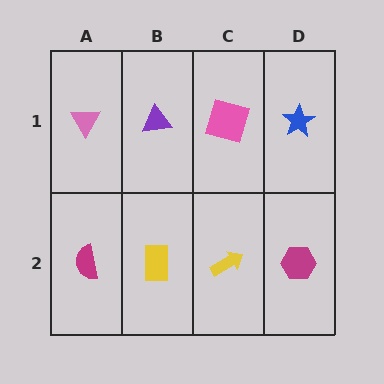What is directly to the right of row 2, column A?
A yellow rectangle.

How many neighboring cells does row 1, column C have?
3.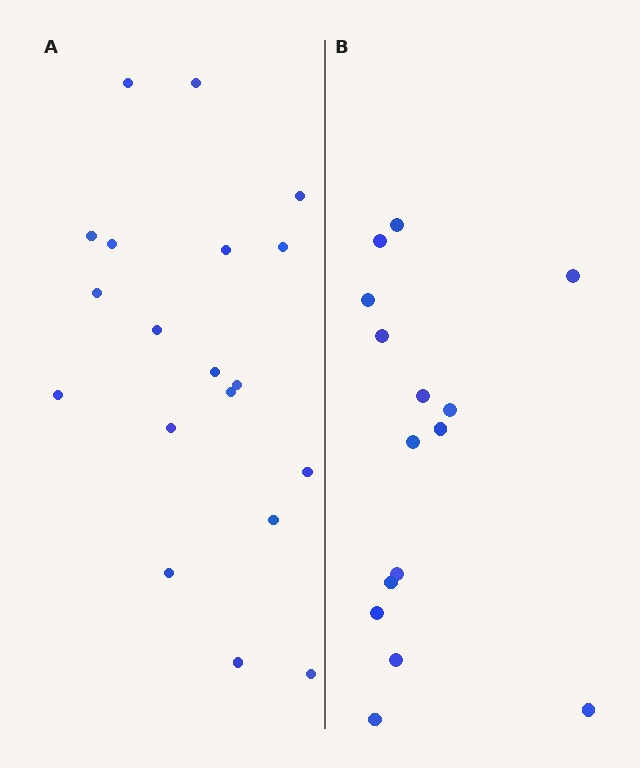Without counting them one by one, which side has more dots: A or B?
Region A (the left region) has more dots.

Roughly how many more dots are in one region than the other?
Region A has about 4 more dots than region B.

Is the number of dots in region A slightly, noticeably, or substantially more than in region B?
Region A has noticeably more, but not dramatically so. The ratio is roughly 1.3 to 1.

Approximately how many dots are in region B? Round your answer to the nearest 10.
About 20 dots. (The exact count is 15, which rounds to 20.)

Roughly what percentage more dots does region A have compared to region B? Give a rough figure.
About 25% more.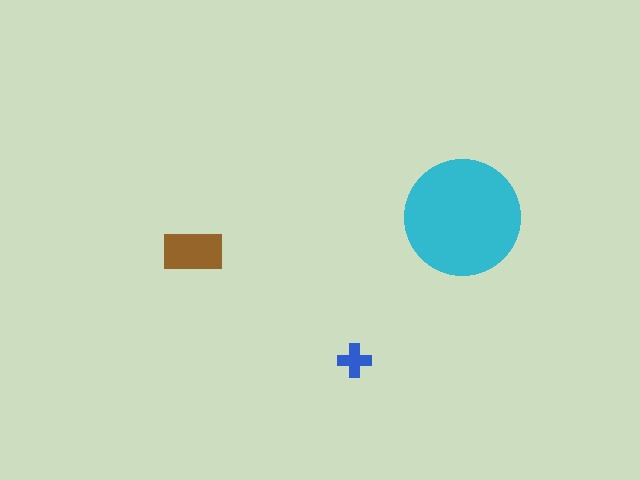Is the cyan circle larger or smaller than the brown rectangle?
Larger.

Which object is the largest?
The cyan circle.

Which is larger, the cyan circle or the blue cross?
The cyan circle.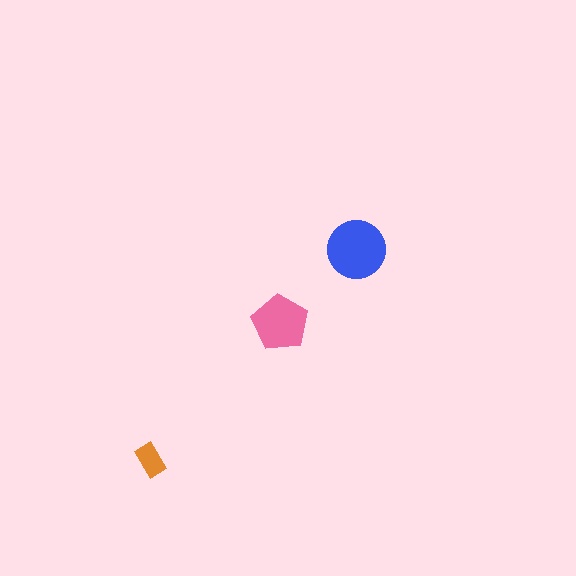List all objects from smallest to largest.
The orange rectangle, the pink pentagon, the blue circle.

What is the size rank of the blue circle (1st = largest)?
1st.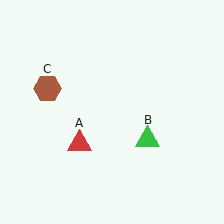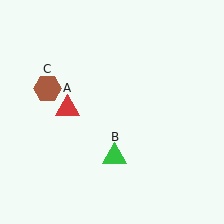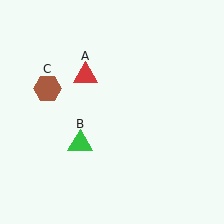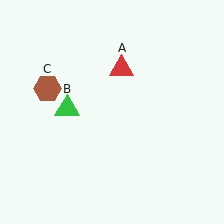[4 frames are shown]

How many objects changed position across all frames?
2 objects changed position: red triangle (object A), green triangle (object B).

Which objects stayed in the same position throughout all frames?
Brown hexagon (object C) remained stationary.